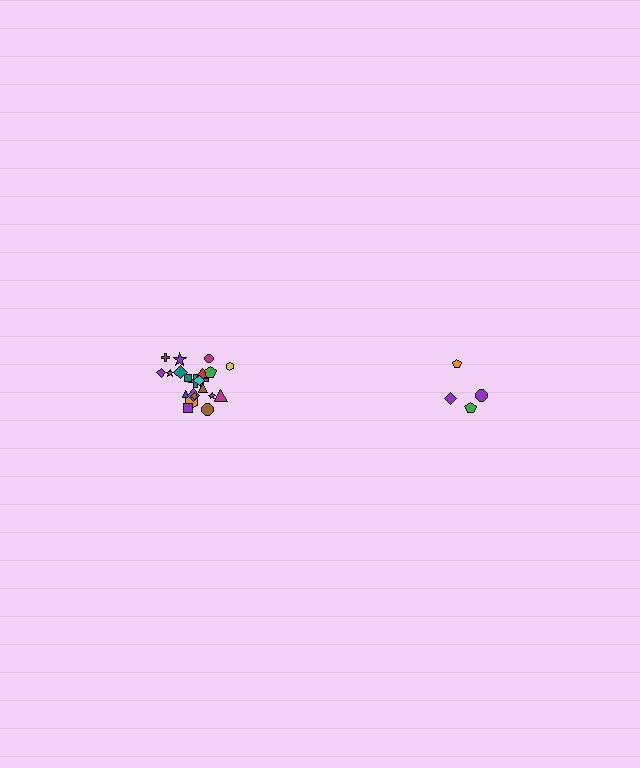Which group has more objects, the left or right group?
The left group.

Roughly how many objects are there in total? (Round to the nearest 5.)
Roughly 25 objects in total.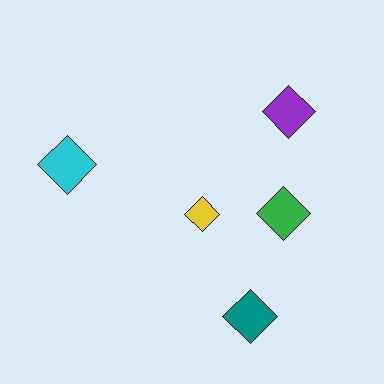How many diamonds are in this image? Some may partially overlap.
There are 5 diamonds.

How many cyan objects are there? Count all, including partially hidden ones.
There is 1 cyan object.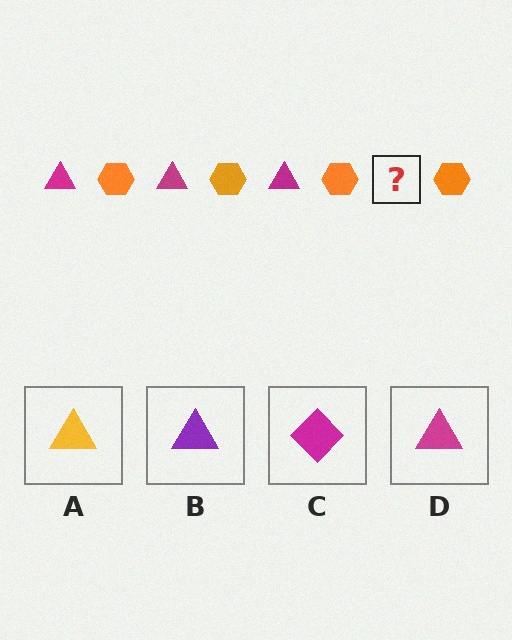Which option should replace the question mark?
Option D.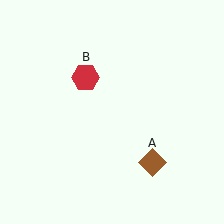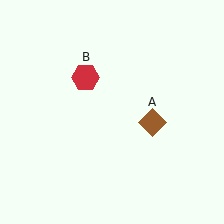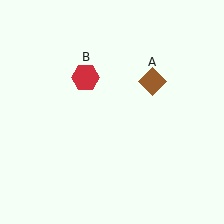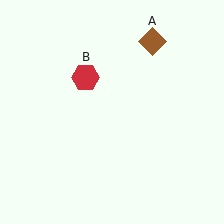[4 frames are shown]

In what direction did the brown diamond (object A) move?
The brown diamond (object A) moved up.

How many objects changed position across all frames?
1 object changed position: brown diamond (object A).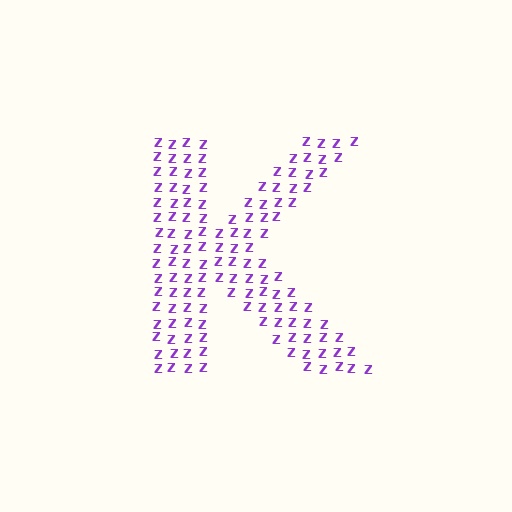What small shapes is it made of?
It is made of small letter Z's.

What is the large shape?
The large shape is the letter K.